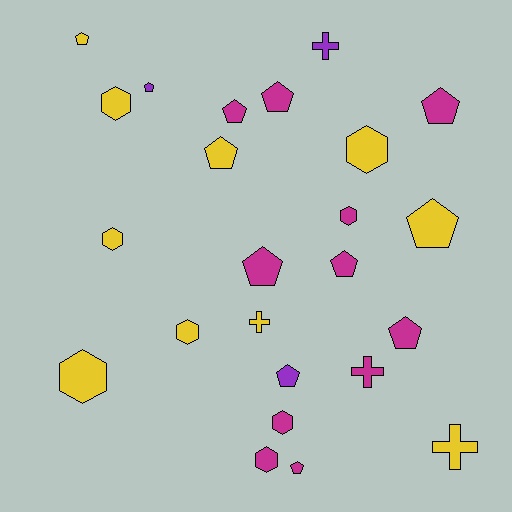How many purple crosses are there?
There is 1 purple cross.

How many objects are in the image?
There are 24 objects.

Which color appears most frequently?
Magenta, with 11 objects.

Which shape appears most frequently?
Pentagon, with 12 objects.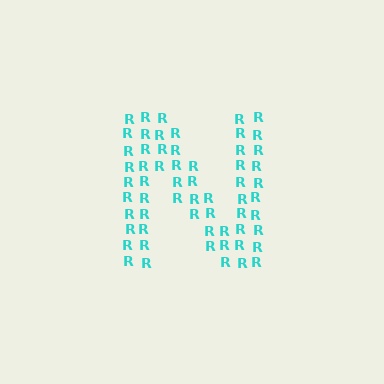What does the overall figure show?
The overall figure shows the letter N.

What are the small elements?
The small elements are letter R's.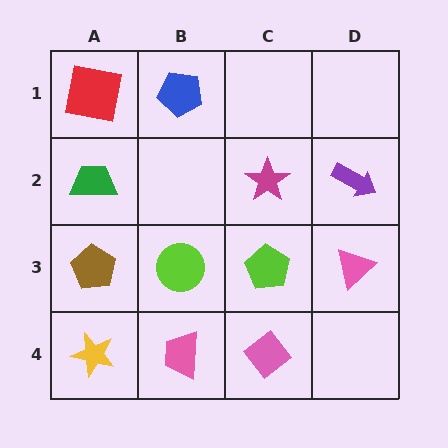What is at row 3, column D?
A pink triangle.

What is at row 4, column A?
A yellow star.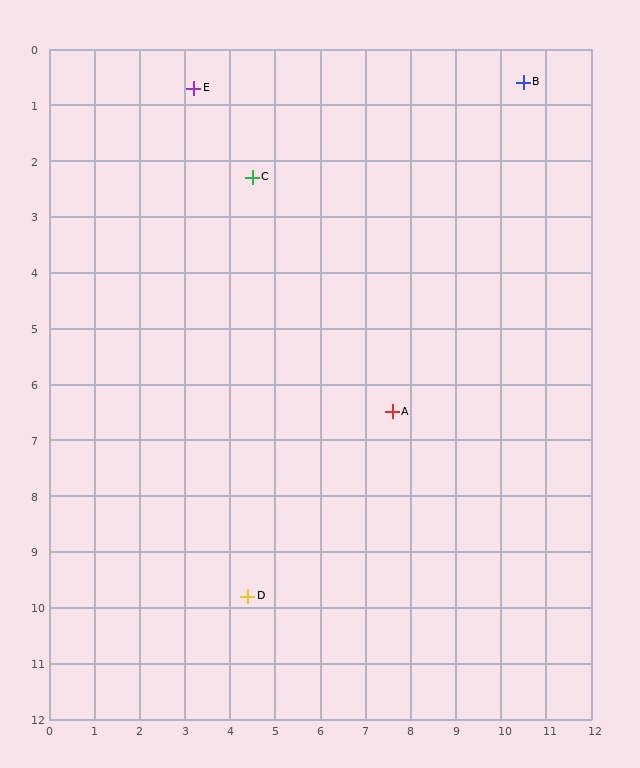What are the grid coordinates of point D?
Point D is at approximately (4.4, 9.8).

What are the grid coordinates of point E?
Point E is at approximately (3.2, 0.7).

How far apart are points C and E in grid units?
Points C and E are about 2.1 grid units apart.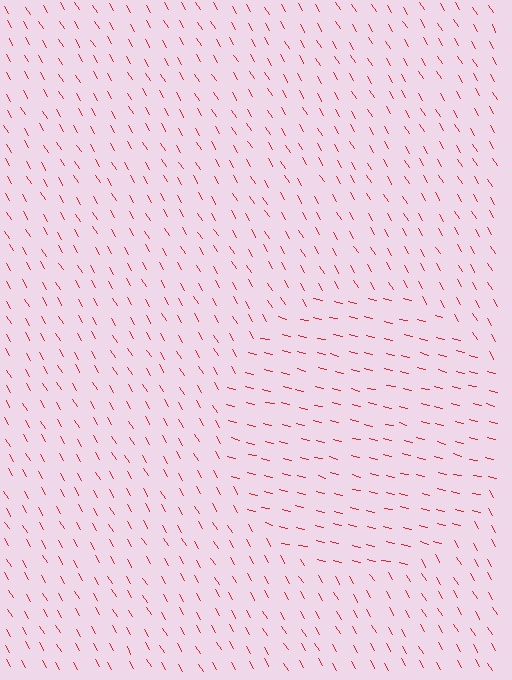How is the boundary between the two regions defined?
The boundary is defined purely by a change in line orientation (approximately 45 degrees difference). All lines are the same color and thickness.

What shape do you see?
I see a circle.